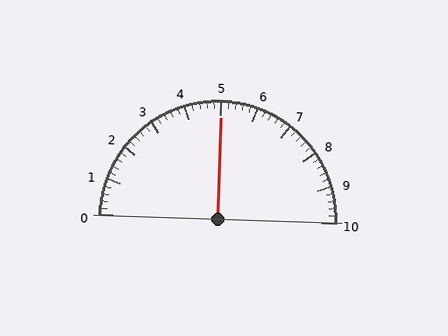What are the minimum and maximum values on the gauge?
The gauge ranges from 0 to 10.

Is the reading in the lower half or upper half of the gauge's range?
The reading is in the upper half of the range (0 to 10).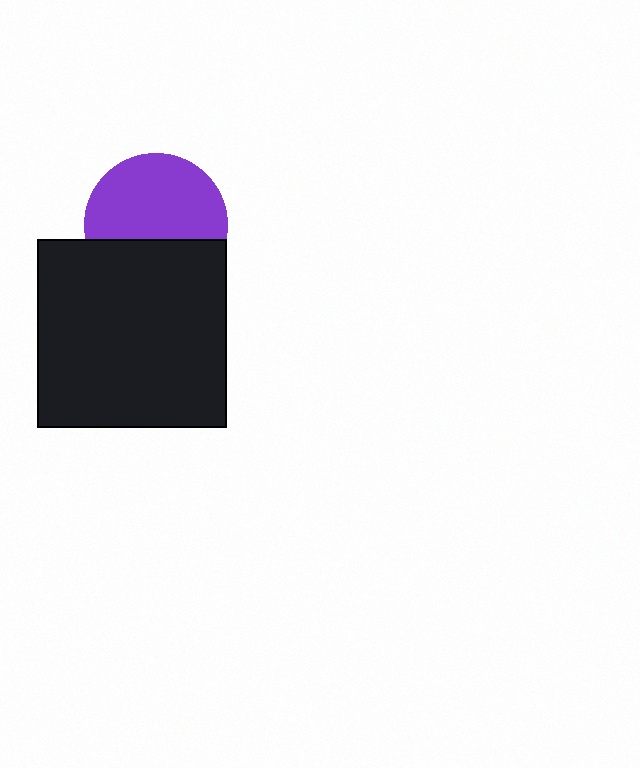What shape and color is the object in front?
The object in front is a black square.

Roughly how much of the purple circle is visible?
About half of it is visible (roughly 63%).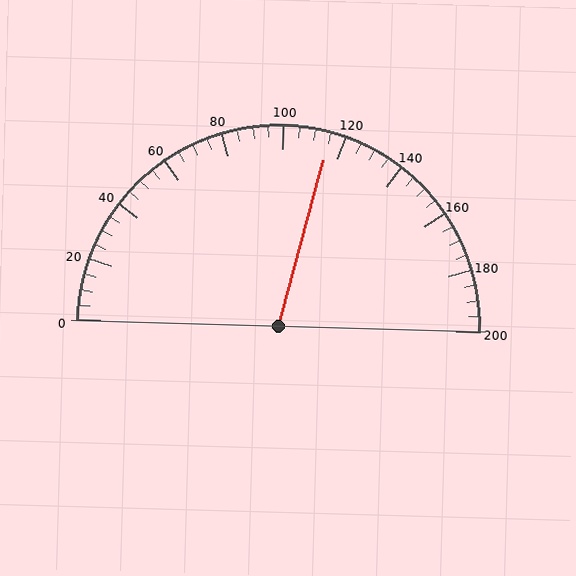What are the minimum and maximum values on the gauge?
The gauge ranges from 0 to 200.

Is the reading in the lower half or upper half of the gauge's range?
The reading is in the upper half of the range (0 to 200).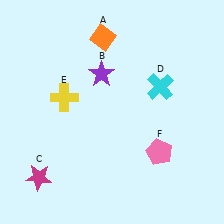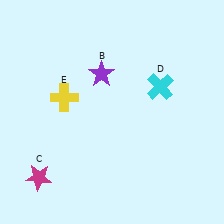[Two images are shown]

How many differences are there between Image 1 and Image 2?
There are 2 differences between the two images.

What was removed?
The pink pentagon (F), the orange diamond (A) were removed in Image 2.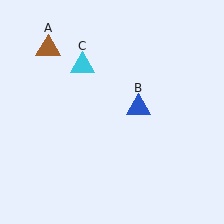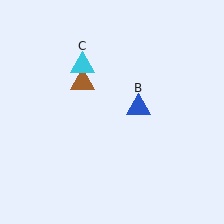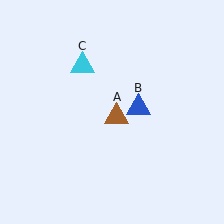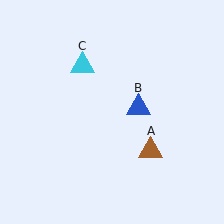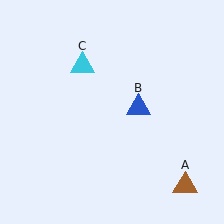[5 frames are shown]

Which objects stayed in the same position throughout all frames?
Blue triangle (object B) and cyan triangle (object C) remained stationary.